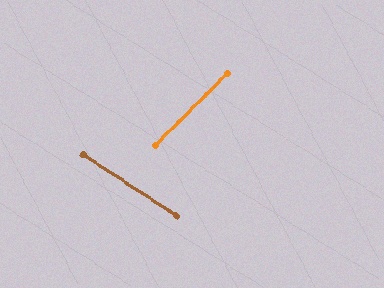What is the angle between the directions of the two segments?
Approximately 78 degrees.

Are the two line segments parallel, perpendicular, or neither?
Neither parallel nor perpendicular — they differ by about 78°.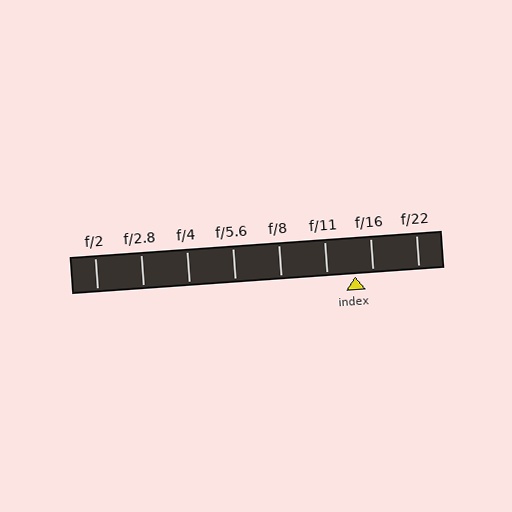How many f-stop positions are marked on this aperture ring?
There are 8 f-stop positions marked.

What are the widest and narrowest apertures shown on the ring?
The widest aperture shown is f/2 and the narrowest is f/22.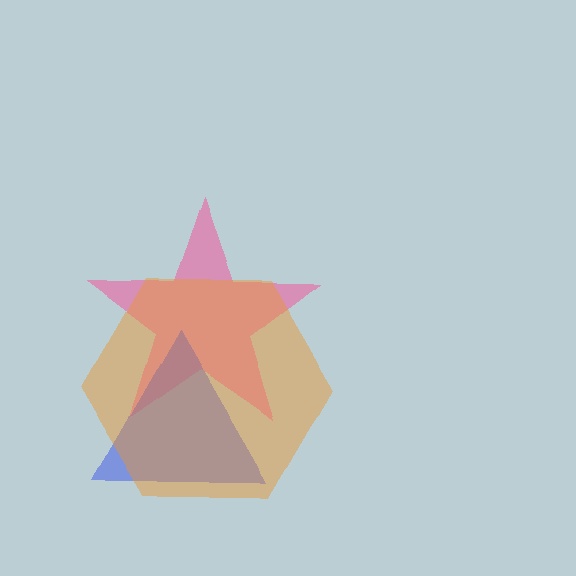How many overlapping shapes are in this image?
There are 3 overlapping shapes in the image.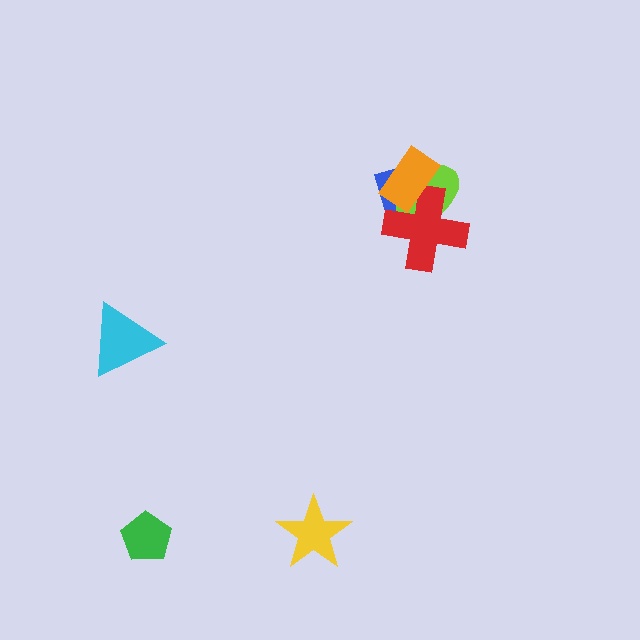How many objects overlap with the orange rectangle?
3 objects overlap with the orange rectangle.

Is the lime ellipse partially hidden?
Yes, it is partially covered by another shape.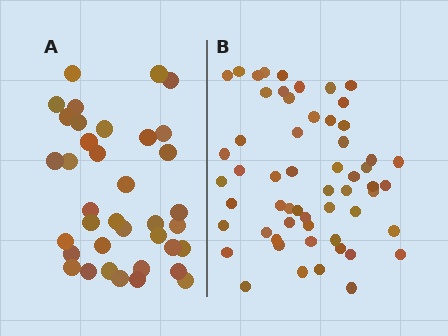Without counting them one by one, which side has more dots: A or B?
Region B (the right region) has more dots.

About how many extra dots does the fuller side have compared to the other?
Region B has approximately 20 more dots than region A.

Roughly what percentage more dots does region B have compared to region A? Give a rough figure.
About 55% more.